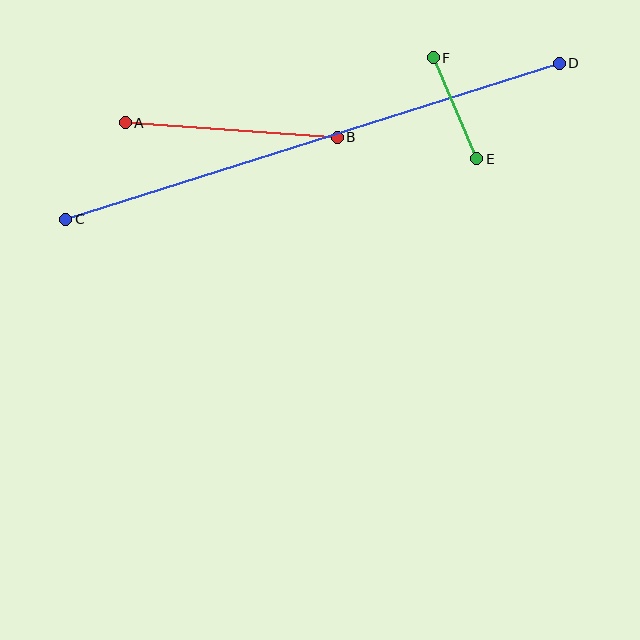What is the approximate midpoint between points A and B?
The midpoint is at approximately (231, 130) pixels.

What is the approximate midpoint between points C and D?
The midpoint is at approximately (313, 141) pixels.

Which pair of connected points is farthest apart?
Points C and D are farthest apart.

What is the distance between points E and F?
The distance is approximately 110 pixels.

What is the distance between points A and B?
The distance is approximately 213 pixels.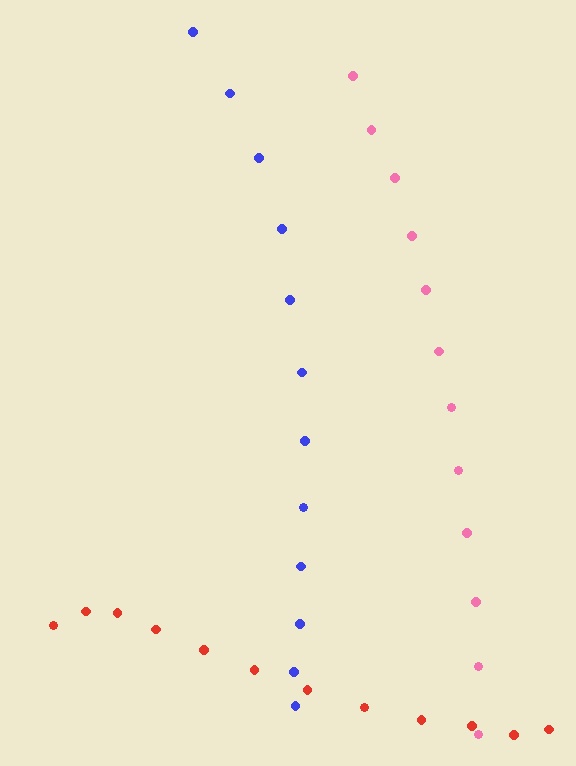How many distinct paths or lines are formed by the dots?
There are 3 distinct paths.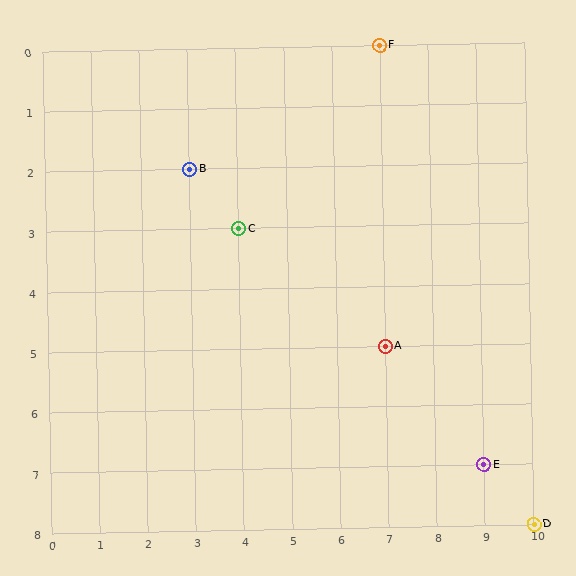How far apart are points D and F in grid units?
Points D and F are 3 columns and 8 rows apart (about 8.5 grid units diagonally).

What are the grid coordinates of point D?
Point D is at grid coordinates (10, 8).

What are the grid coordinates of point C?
Point C is at grid coordinates (4, 3).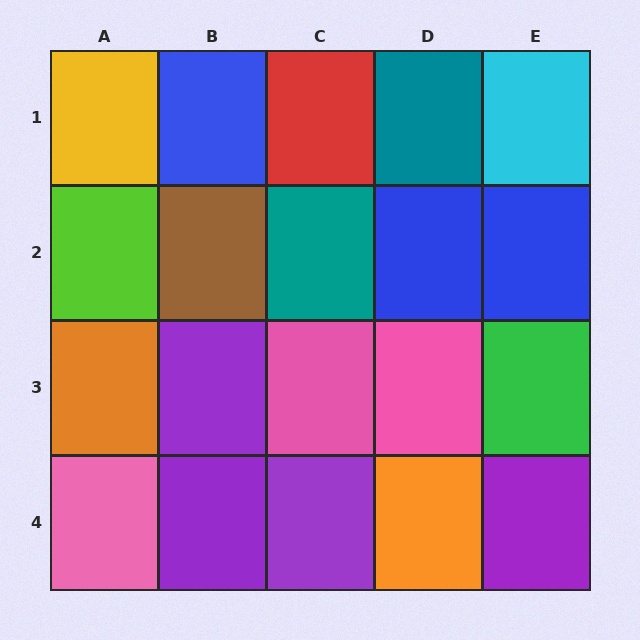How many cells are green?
1 cell is green.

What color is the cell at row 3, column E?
Green.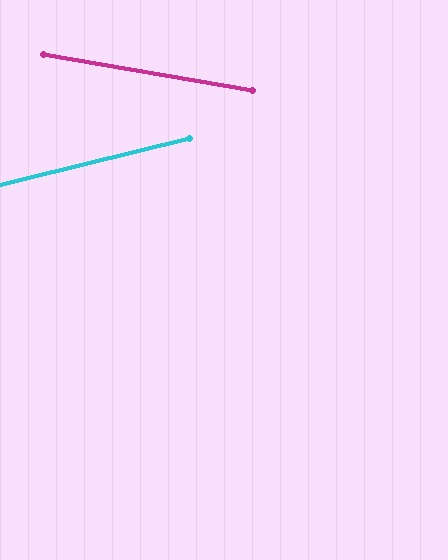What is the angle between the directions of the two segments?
Approximately 24 degrees.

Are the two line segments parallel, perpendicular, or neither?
Neither parallel nor perpendicular — they differ by about 24°.